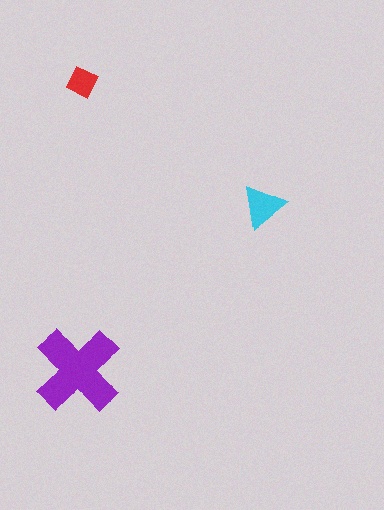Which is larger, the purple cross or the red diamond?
The purple cross.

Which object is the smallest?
The red diamond.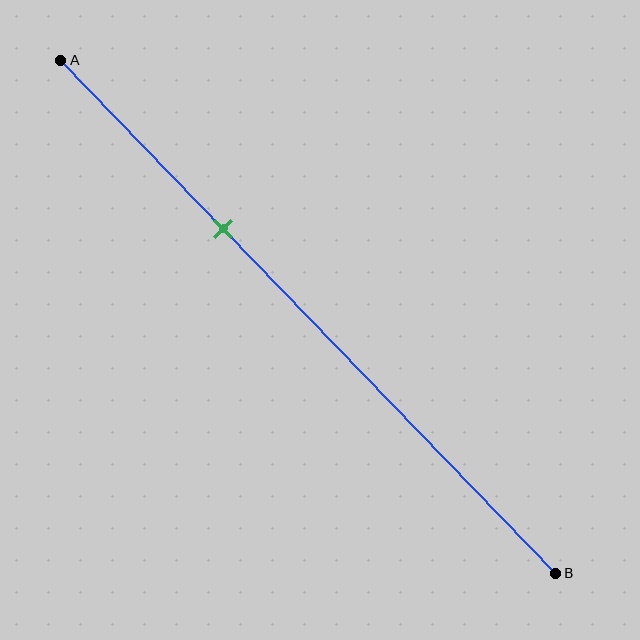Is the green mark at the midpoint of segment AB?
No, the mark is at about 35% from A, not at the 50% midpoint.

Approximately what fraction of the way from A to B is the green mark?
The green mark is approximately 35% of the way from A to B.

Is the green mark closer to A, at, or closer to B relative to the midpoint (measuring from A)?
The green mark is closer to point A than the midpoint of segment AB.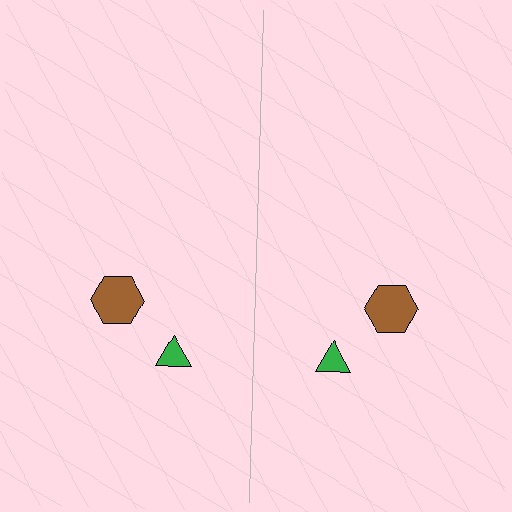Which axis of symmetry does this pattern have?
The pattern has a vertical axis of symmetry running through the center of the image.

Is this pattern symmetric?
Yes, this pattern has bilateral (reflection) symmetry.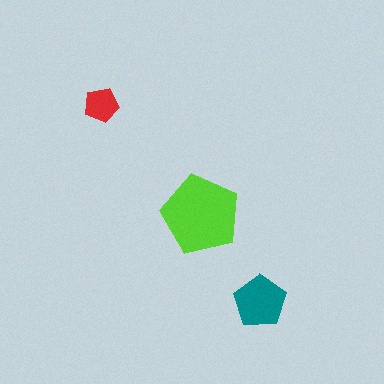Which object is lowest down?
The teal pentagon is bottommost.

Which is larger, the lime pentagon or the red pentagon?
The lime one.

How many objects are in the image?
There are 3 objects in the image.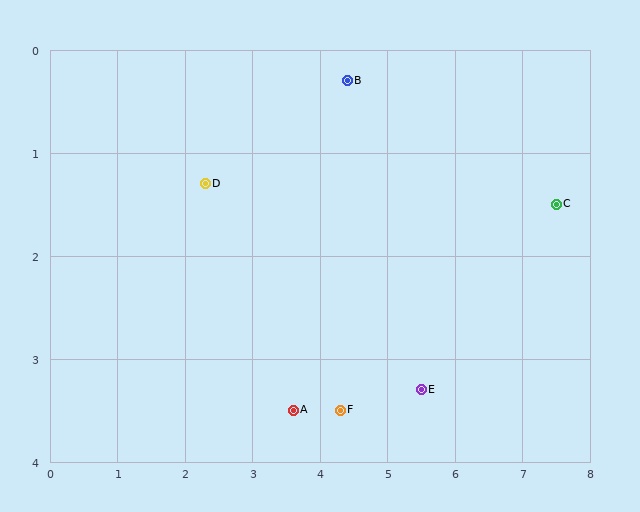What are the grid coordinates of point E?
Point E is at approximately (5.5, 3.3).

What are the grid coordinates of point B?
Point B is at approximately (4.4, 0.3).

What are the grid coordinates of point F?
Point F is at approximately (4.3, 3.5).